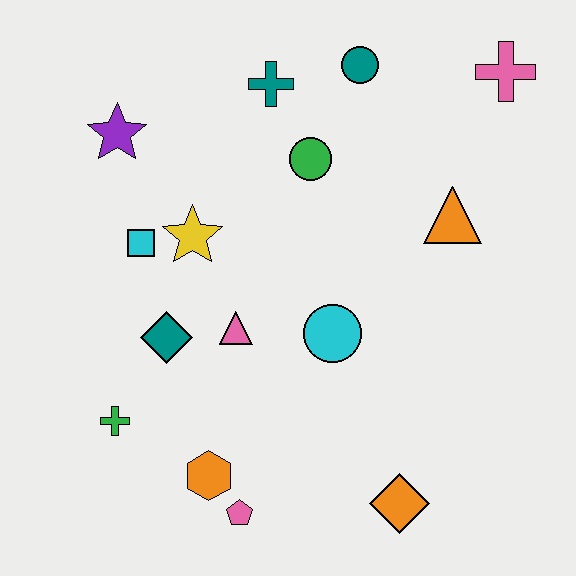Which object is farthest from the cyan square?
The pink cross is farthest from the cyan square.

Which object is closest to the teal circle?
The teal cross is closest to the teal circle.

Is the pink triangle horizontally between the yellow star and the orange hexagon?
No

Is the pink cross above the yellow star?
Yes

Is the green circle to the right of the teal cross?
Yes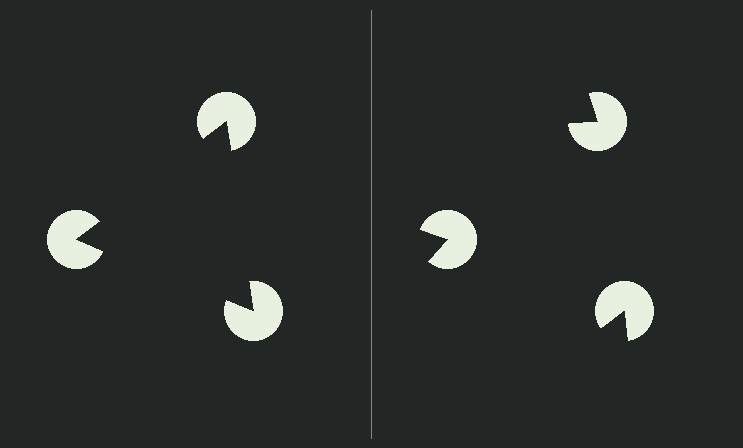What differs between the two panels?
The pac-man discs are positioned identically on both sides; only the wedge orientations differ. On the left they align to a triangle; on the right they are misaligned.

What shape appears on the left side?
An illusory triangle.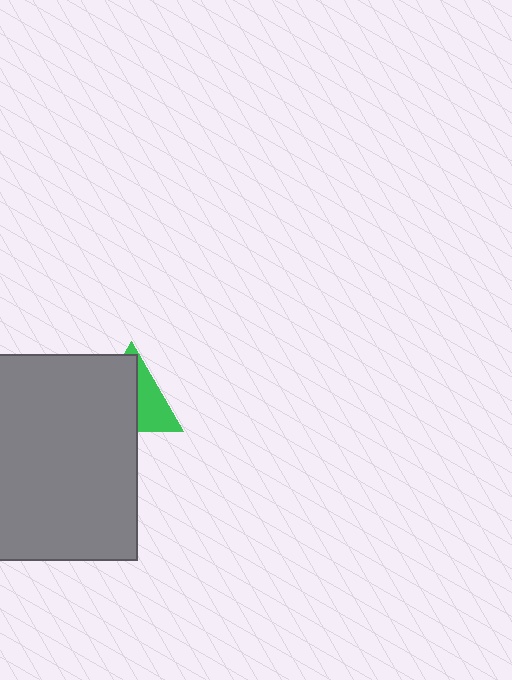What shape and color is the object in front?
The object in front is a gray rectangle.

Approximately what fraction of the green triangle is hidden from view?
Roughly 59% of the green triangle is hidden behind the gray rectangle.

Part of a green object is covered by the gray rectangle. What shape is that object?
It is a triangle.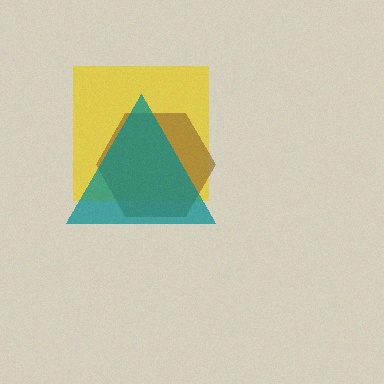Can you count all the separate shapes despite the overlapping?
Yes, there are 3 separate shapes.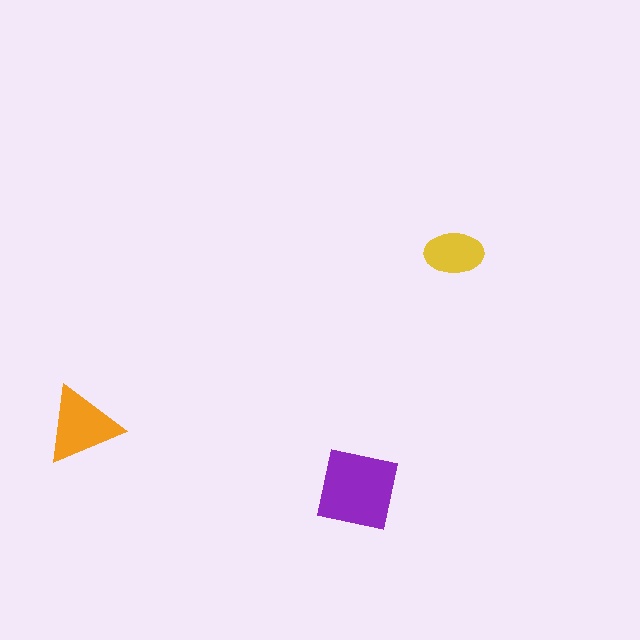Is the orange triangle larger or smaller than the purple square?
Smaller.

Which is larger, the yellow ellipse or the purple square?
The purple square.